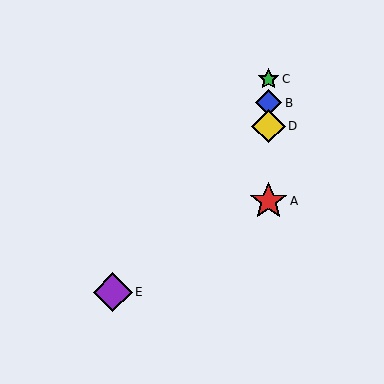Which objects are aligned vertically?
Objects A, B, C, D are aligned vertically.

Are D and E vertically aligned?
No, D is at x≈268 and E is at x≈113.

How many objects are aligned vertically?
4 objects (A, B, C, D) are aligned vertically.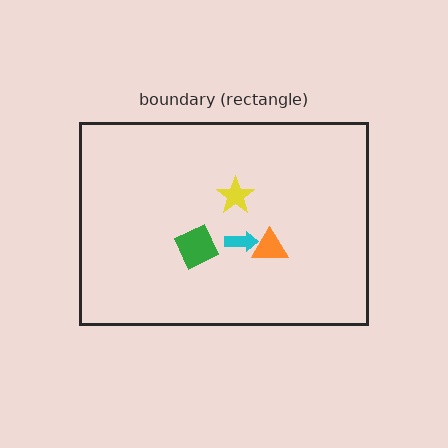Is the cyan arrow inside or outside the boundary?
Inside.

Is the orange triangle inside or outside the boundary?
Inside.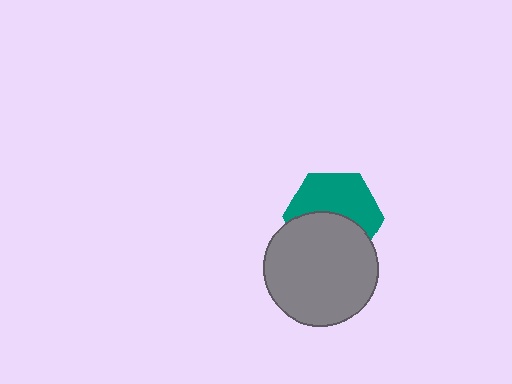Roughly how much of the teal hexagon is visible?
About half of it is visible (roughly 52%).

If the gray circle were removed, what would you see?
You would see the complete teal hexagon.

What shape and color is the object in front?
The object in front is a gray circle.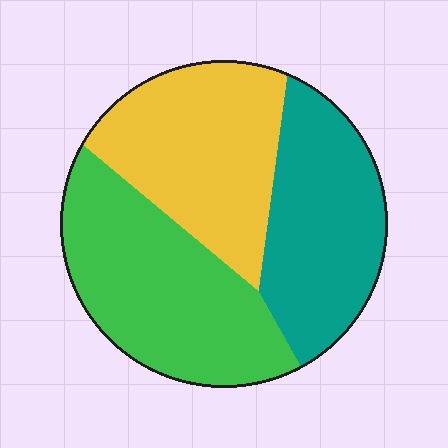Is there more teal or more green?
Green.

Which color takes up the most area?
Green, at roughly 35%.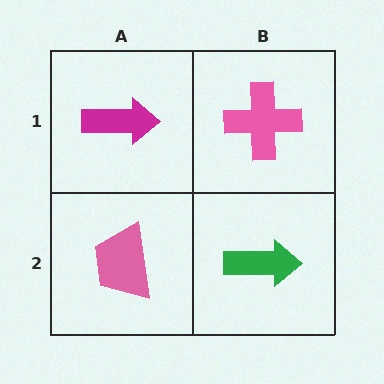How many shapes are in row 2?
2 shapes.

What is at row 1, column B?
A pink cross.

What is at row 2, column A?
A pink trapezoid.